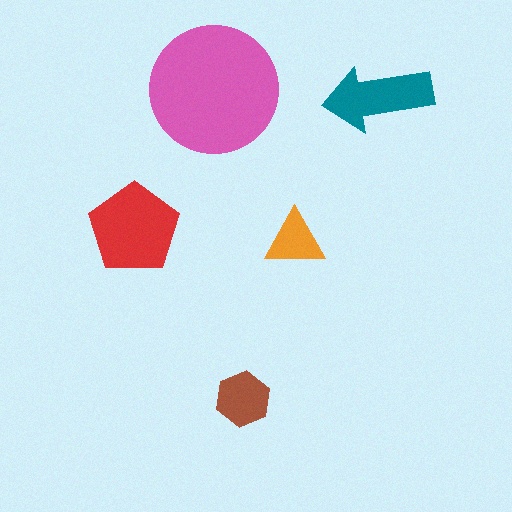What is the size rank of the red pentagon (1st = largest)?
2nd.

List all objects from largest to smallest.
The pink circle, the red pentagon, the teal arrow, the brown hexagon, the orange triangle.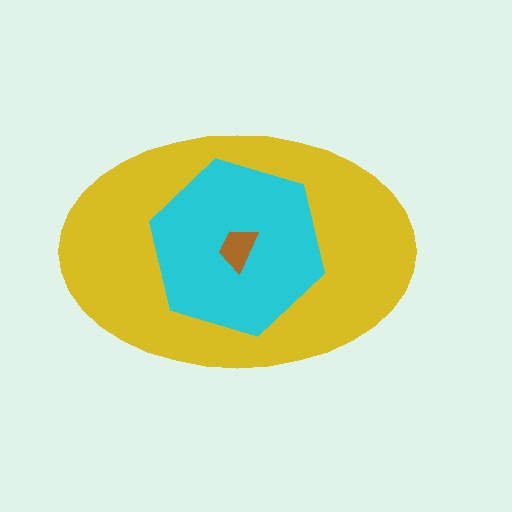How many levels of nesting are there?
3.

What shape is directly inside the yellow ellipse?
The cyan hexagon.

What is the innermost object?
The brown trapezoid.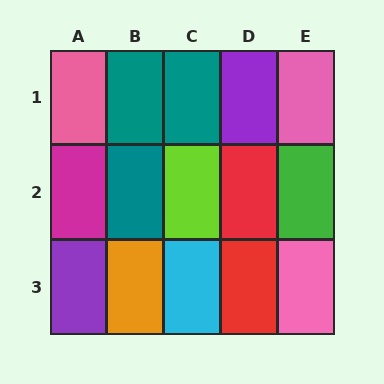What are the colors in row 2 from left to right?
Magenta, teal, lime, red, green.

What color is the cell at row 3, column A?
Purple.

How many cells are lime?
1 cell is lime.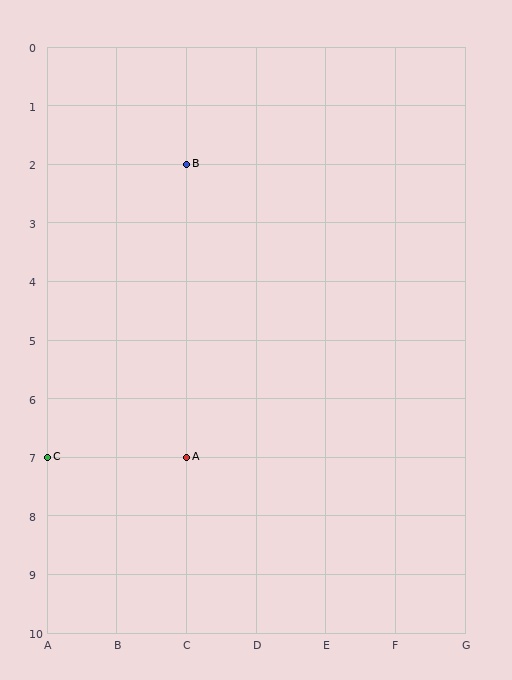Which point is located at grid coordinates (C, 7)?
Point A is at (C, 7).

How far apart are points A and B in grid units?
Points A and B are 5 rows apart.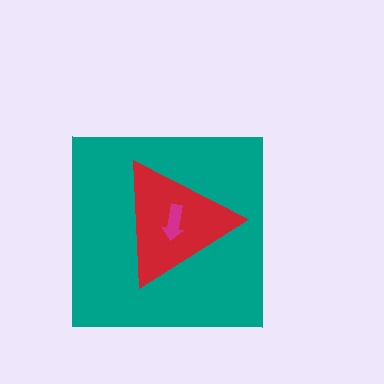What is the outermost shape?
The teal square.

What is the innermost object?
The magenta arrow.